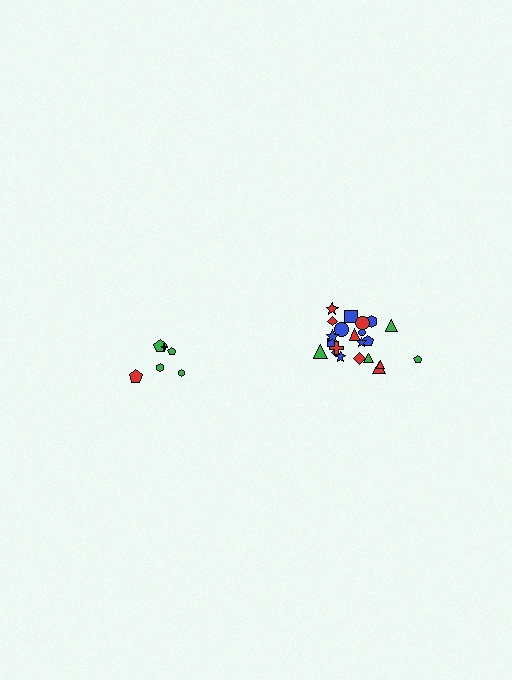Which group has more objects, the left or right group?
The right group.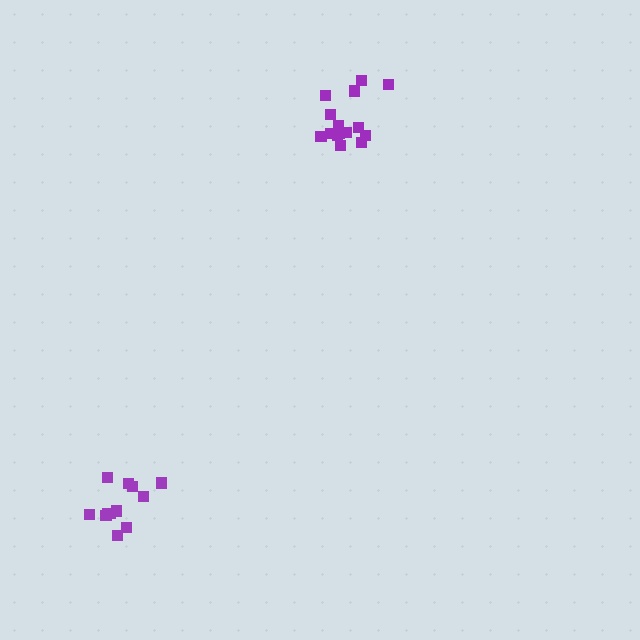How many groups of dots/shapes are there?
There are 2 groups.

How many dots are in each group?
Group 1: 15 dots, Group 2: 12 dots (27 total).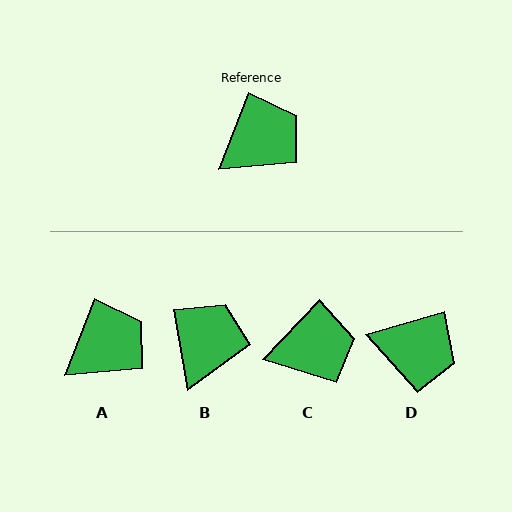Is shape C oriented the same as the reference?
No, it is off by about 22 degrees.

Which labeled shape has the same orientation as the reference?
A.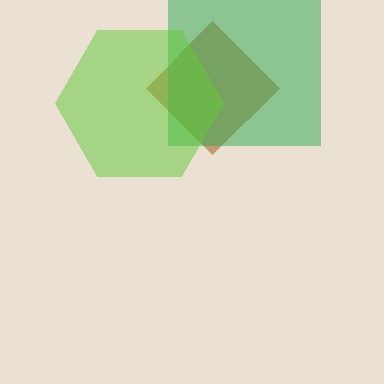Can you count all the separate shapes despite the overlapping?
Yes, there are 3 separate shapes.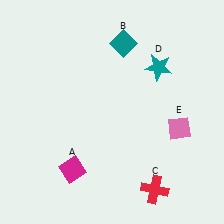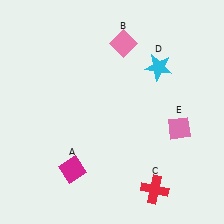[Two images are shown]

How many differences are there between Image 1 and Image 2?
There are 2 differences between the two images.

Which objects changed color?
B changed from teal to pink. D changed from teal to cyan.